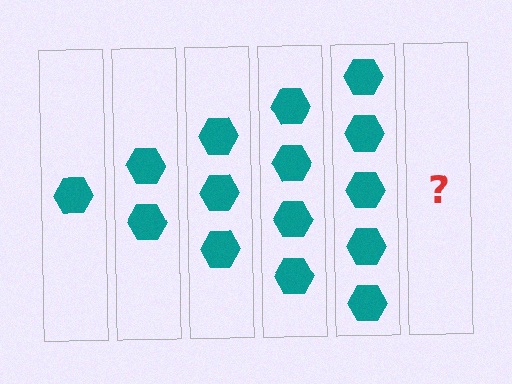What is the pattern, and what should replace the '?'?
The pattern is that each step adds one more hexagon. The '?' should be 6 hexagons.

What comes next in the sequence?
The next element should be 6 hexagons.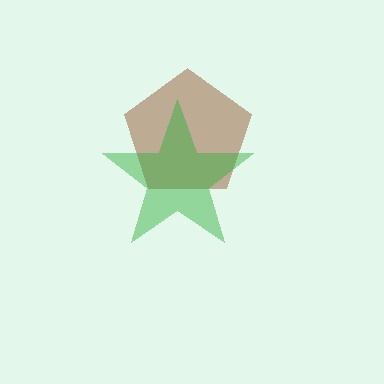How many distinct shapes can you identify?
There are 2 distinct shapes: a brown pentagon, a green star.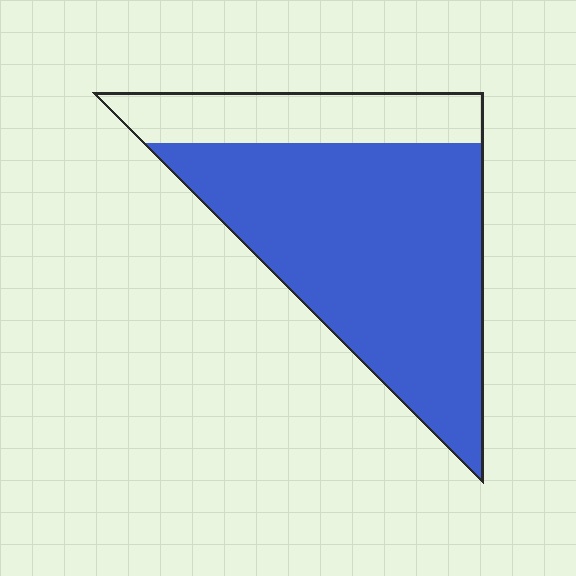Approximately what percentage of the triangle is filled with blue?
Approximately 75%.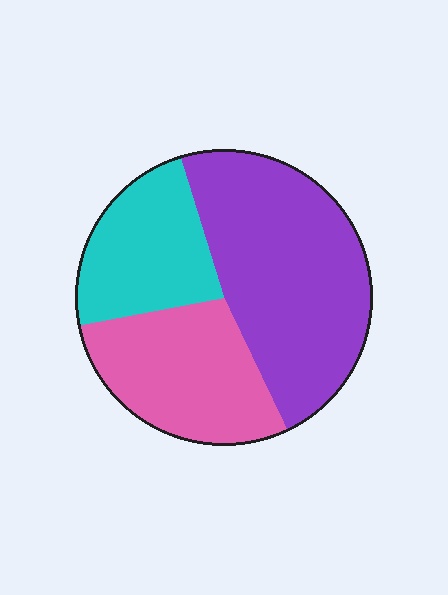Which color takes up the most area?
Purple, at roughly 50%.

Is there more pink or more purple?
Purple.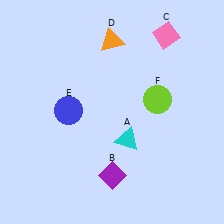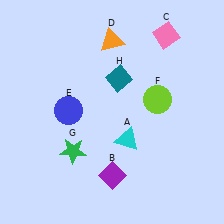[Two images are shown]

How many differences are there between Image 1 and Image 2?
There are 2 differences between the two images.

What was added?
A green star (G), a teal diamond (H) were added in Image 2.